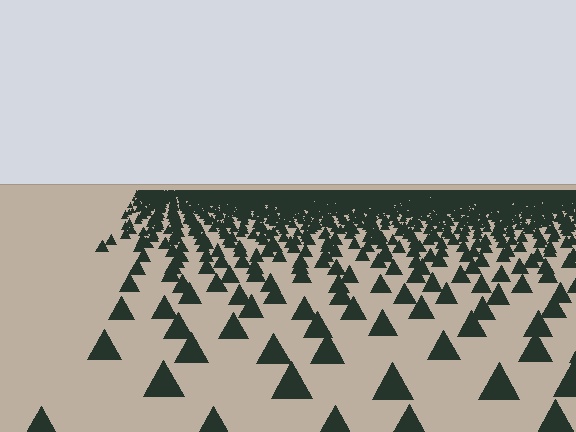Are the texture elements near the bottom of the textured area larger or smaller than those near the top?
Larger. Near the bottom, elements are closer to the viewer and appear at a bigger on-screen size.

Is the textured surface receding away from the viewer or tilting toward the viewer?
The surface is receding away from the viewer. Texture elements get smaller and denser toward the top.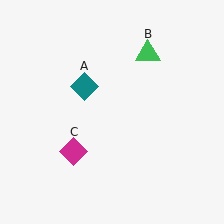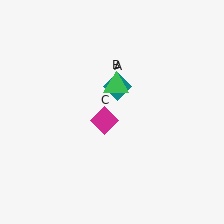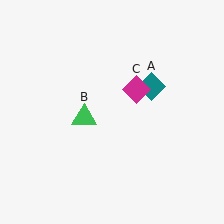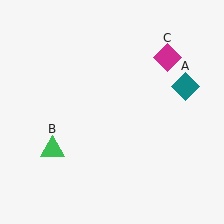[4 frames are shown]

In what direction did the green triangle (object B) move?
The green triangle (object B) moved down and to the left.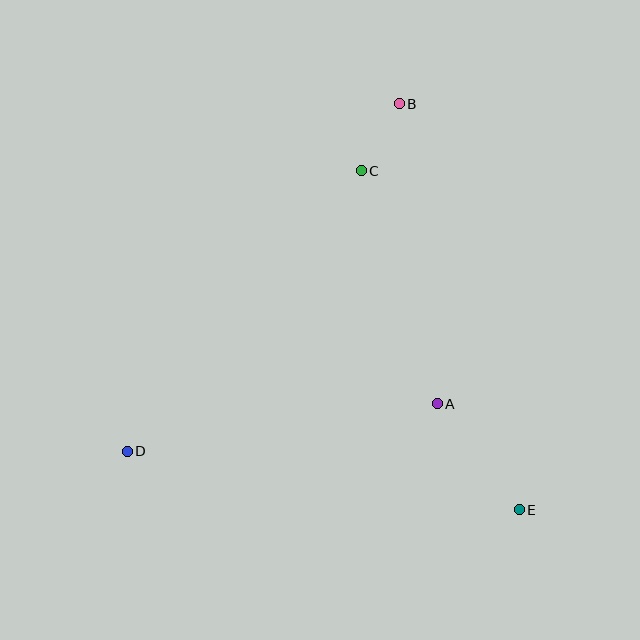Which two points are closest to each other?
Points B and C are closest to each other.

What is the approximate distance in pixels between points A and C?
The distance between A and C is approximately 245 pixels.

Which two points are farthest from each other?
Points B and D are farthest from each other.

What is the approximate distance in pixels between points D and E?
The distance between D and E is approximately 396 pixels.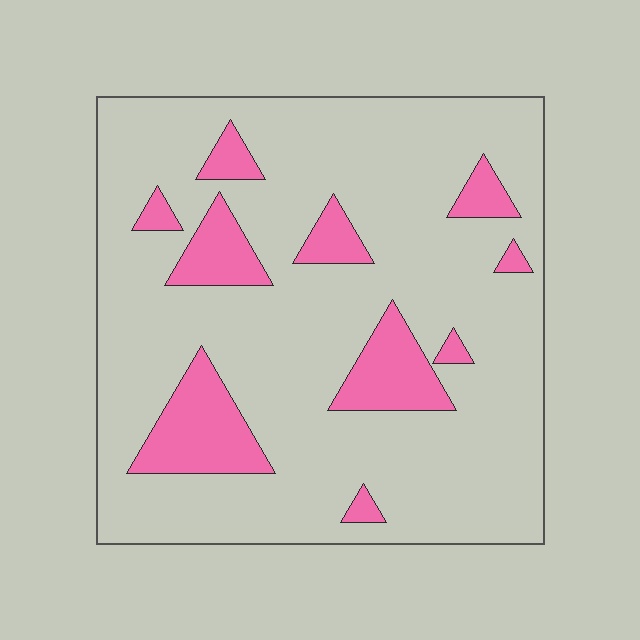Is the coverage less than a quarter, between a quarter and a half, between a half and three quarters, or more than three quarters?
Less than a quarter.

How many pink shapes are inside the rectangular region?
10.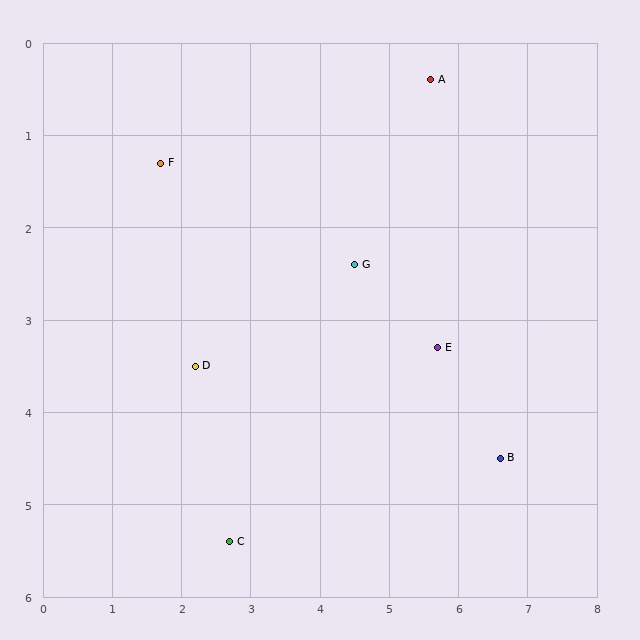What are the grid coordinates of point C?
Point C is at approximately (2.7, 5.4).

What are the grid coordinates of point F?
Point F is at approximately (1.7, 1.3).